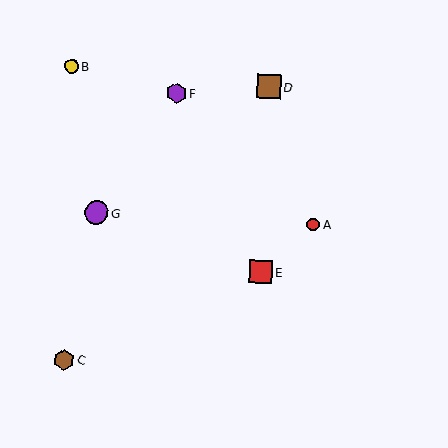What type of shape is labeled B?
Shape B is a yellow circle.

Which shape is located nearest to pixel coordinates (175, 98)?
The purple hexagon (labeled F) at (177, 93) is nearest to that location.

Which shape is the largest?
The purple circle (labeled G) is the largest.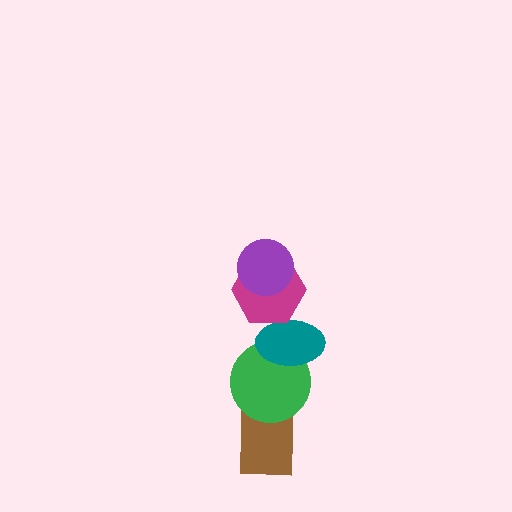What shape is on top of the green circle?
The teal ellipse is on top of the green circle.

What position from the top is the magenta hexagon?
The magenta hexagon is 2nd from the top.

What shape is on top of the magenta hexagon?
The purple circle is on top of the magenta hexagon.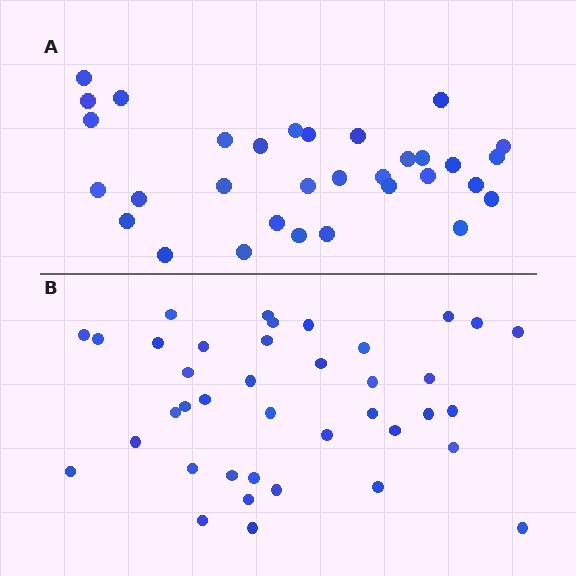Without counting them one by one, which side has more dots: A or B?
Region B (the bottom region) has more dots.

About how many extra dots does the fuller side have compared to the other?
Region B has roughly 8 or so more dots than region A.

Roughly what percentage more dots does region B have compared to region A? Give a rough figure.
About 20% more.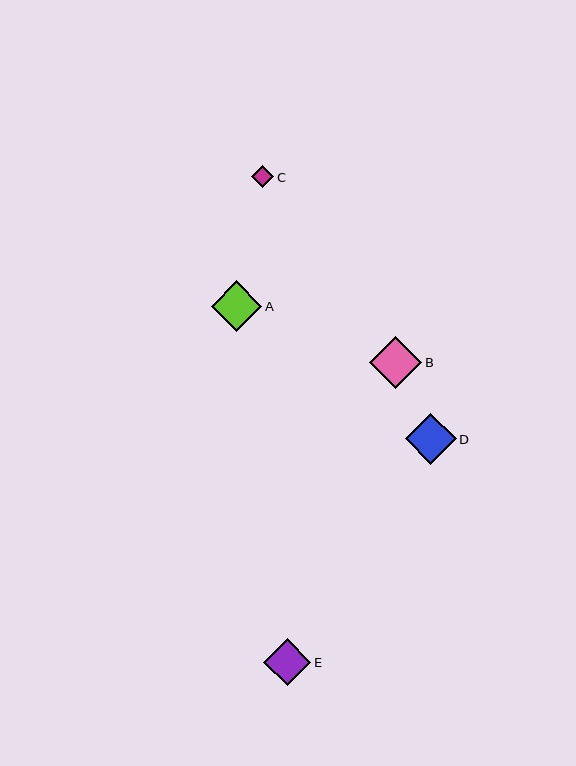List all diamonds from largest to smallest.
From largest to smallest: B, D, A, E, C.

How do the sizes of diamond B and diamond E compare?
Diamond B and diamond E are approximately the same size.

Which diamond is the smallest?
Diamond C is the smallest with a size of approximately 22 pixels.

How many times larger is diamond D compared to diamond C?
Diamond D is approximately 2.3 times the size of diamond C.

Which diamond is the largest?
Diamond B is the largest with a size of approximately 52 pixels.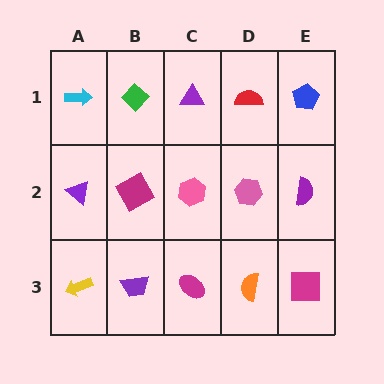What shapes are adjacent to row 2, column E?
A blue pentagon (row 1, column E), a magenta square (row 3, column E), a pink hexagon (row 2, column D).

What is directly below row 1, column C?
A pink hexagon.